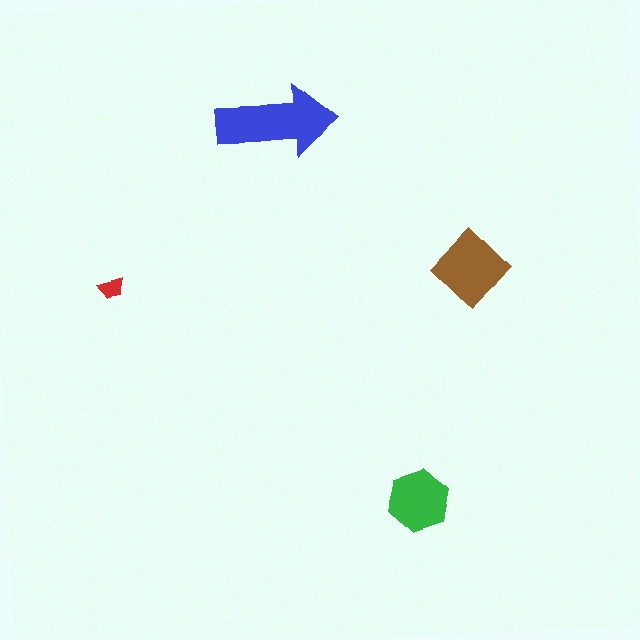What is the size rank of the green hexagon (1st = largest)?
3rd.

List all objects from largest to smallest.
The blue arrow, the brown diamond, the green hexagon, the red trapezoid.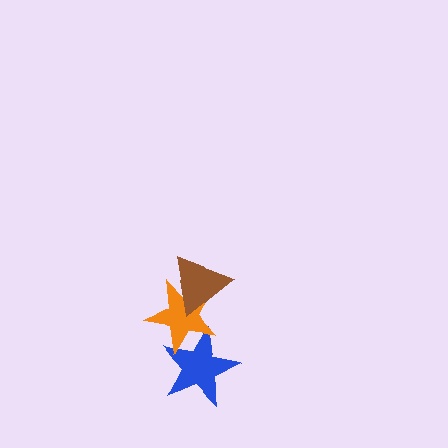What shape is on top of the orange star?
The brown triangle is on top of the orange star.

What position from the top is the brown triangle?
The brown triangle is 1st from the top.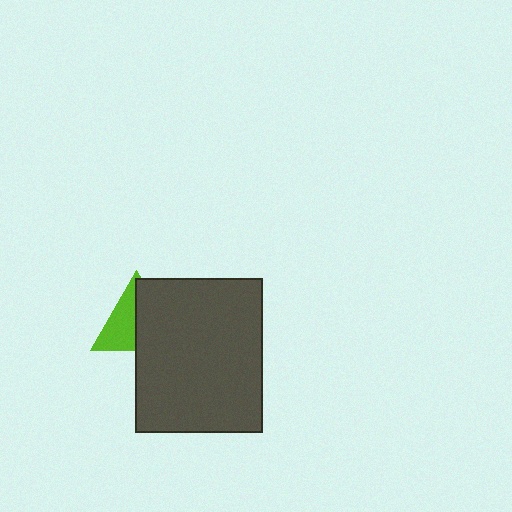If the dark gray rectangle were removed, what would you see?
You would see the complete lime triangle.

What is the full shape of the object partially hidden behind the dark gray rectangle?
The partially hidden object is a lime triangle.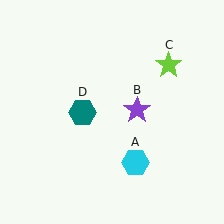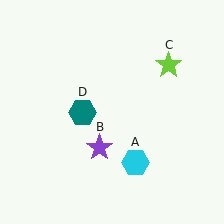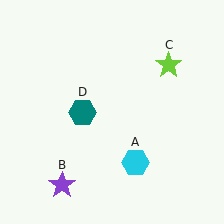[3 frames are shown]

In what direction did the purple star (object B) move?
The purple star (object B) moved down and to the left.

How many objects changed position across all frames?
1 object changed position: purple star (object B).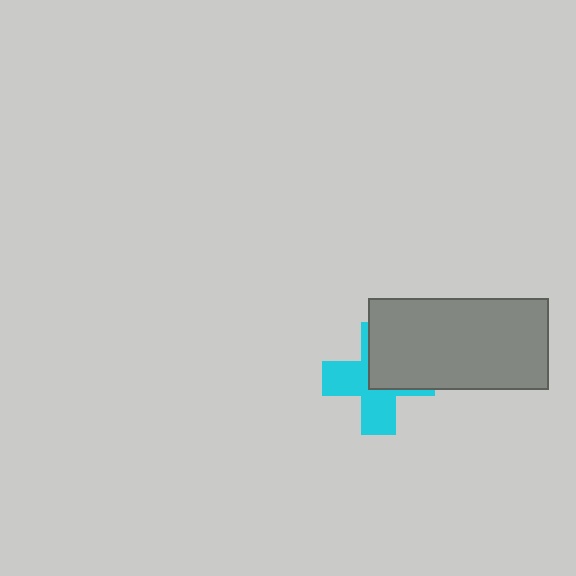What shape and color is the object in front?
The object in front is a gray rectangle.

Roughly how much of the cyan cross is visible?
About half of it is visible (roughly 54%).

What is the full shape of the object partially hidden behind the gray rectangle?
The partially hidden object is a cyan cross.